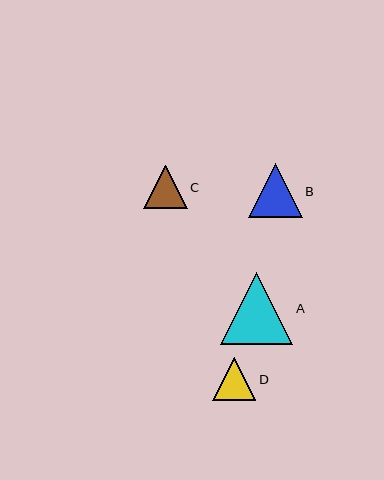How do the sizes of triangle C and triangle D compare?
Triangle C and triangle D are approximately the same size.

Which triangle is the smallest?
Triangle D is the smallest with a size of approximately 44 pixels.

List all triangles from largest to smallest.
From largest to smallest: A, B, C, D.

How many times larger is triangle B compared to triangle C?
Triangle B is approximately 1.2 times the size of triangle C.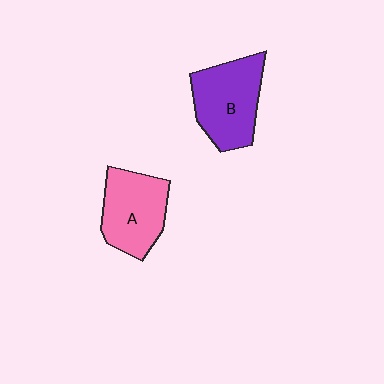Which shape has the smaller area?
Shape A (pink).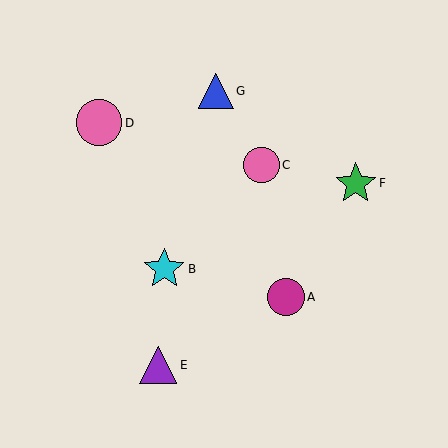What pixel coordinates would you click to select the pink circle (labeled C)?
Click at (261, 165) to select the pink circle C.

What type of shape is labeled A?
Shape A is a magenta circle.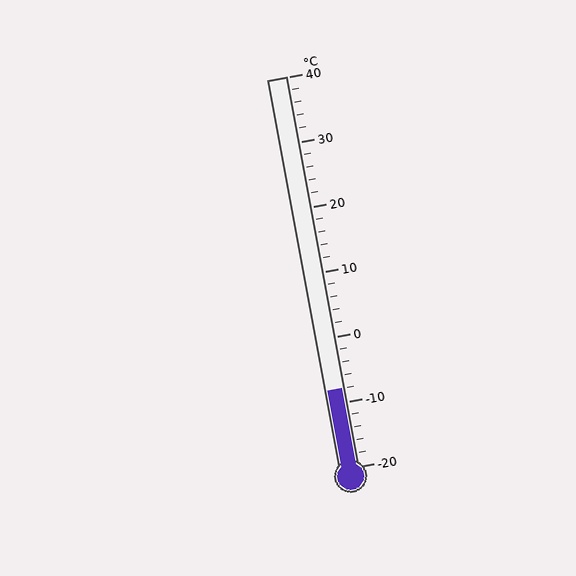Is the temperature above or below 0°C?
The temperature is below 0°C.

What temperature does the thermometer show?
The thermometer shows approximately -8°C.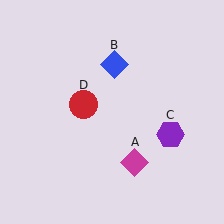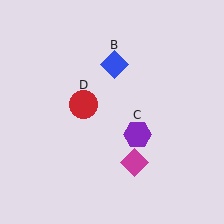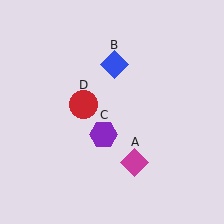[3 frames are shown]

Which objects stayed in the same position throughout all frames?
Magenta diamond (object A) and blue diamond (object B) and red circle (object D) remained stationary.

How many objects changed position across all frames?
1 object changed position: purple hexagon (object C).